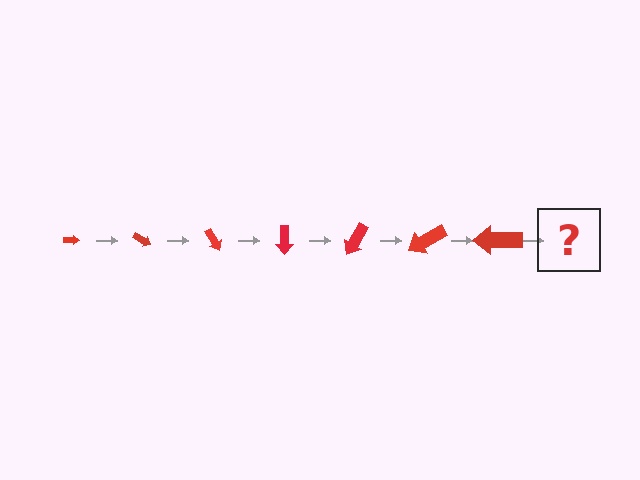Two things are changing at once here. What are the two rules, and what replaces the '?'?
The two rules are that the arrow grows larger each step and it rotates 30 degrees each step. The '?' should be an arrow, larger than the previous one and rotated 210 degrees from the start.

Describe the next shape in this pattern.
It should be an arrow, larger than the previous one and rotated 210 degrees from the start.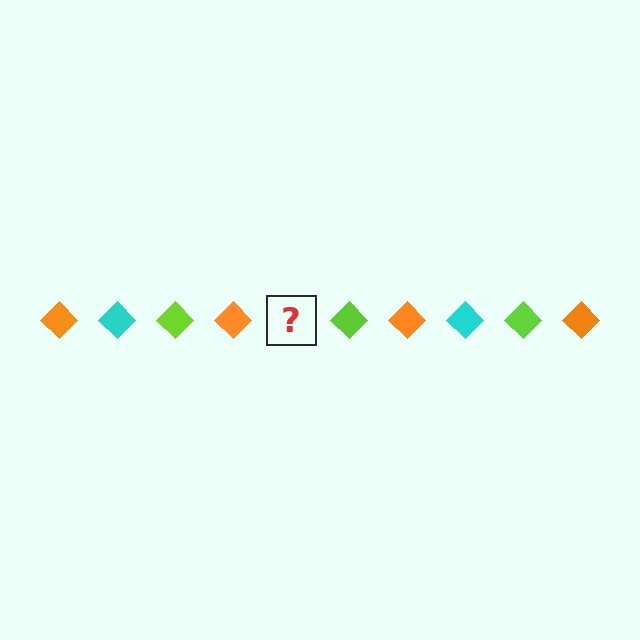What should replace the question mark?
The question mark should be replaced with a cyan diamond.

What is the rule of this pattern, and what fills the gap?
The rule is that the pattern cycles through orange, cyan, lime diamonds. The gap should be filled with a cyan diamond.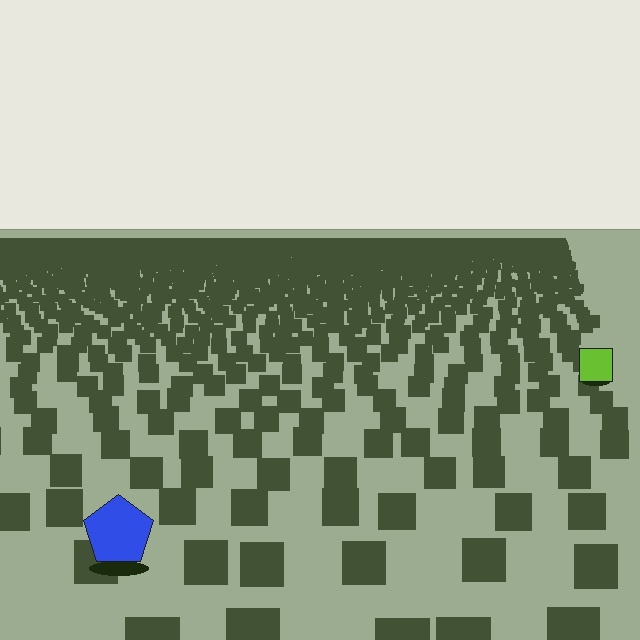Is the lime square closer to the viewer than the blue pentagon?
No. The blue pentagon is closer — you can tell from the texture gradient: the ground texture is coarser near it.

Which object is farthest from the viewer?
The lime square is farthest from the viewer. It appears smaller and the ground texture around it is denser.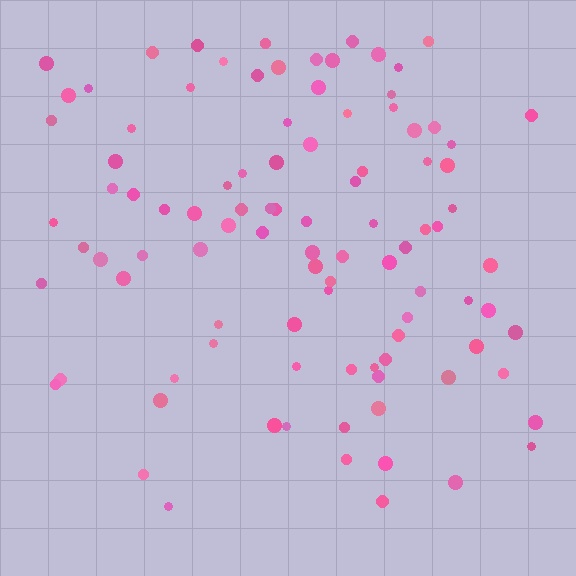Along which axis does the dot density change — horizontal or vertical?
Vertical.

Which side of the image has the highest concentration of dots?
The top.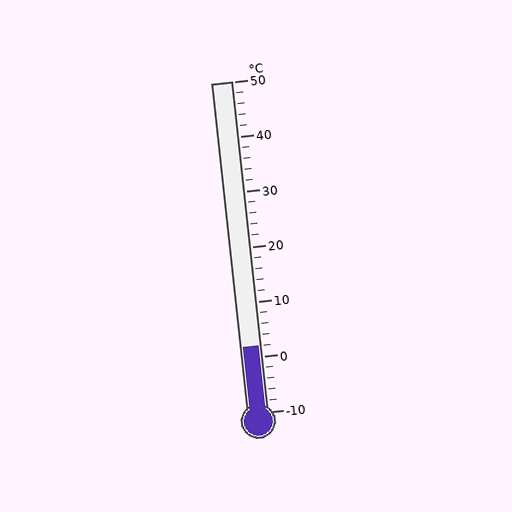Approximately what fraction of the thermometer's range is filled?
The thermometer is filled to approximately 20% of its range.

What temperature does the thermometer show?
The thermometer shows approximately 2°C.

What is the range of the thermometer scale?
The thermometer scale ranges from -10°C to 50°C.